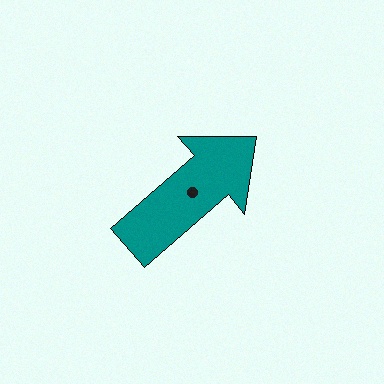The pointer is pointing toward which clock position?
Roughly 2 o'clock.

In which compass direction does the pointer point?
Northeast.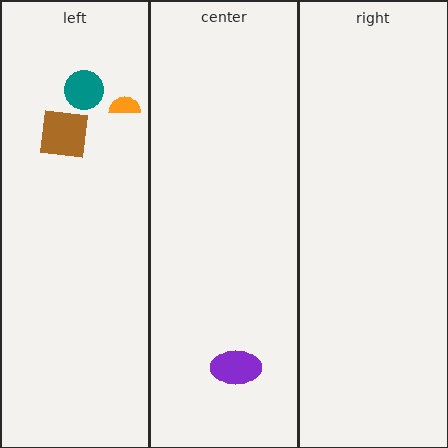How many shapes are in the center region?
1.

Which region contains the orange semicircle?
The left region.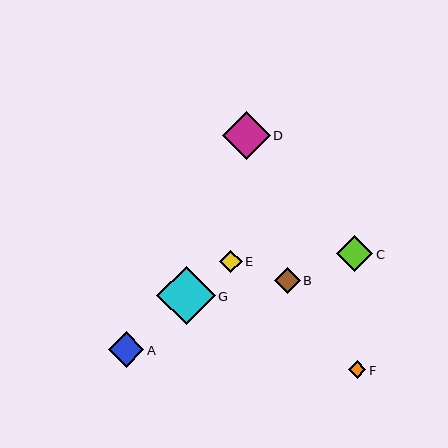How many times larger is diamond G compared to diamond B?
Diamond G is approximately 2.3 times the size of diamond B.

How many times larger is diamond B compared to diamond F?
Diamond B is approximately 1.4 times the size of diamond F.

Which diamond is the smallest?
Diamond F is the smallest with a size of approximately 18 pixels.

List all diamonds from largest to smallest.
From largest to smallest: G, D, C, A, B, E, F.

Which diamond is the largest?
Diamond G is the largest with a size of approximately 59 pixels.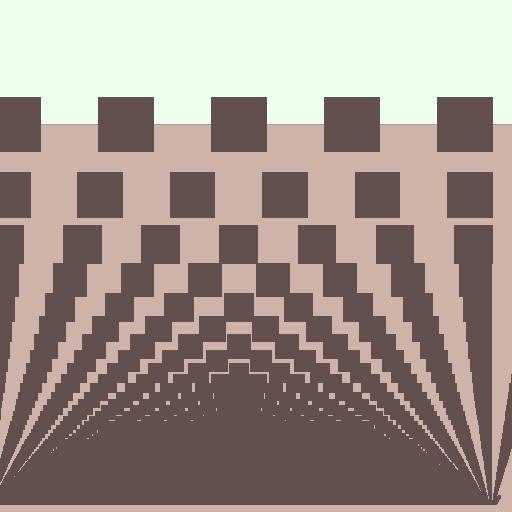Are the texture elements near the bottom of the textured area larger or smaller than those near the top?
Smaller. The gradient is inverted — elements near the bottom are smaller and denser.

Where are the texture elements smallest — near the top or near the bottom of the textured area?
Near the bottom.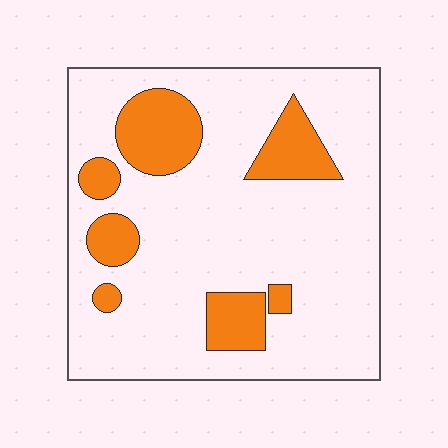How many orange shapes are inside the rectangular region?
7.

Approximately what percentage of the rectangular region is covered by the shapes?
Approximately 20%.